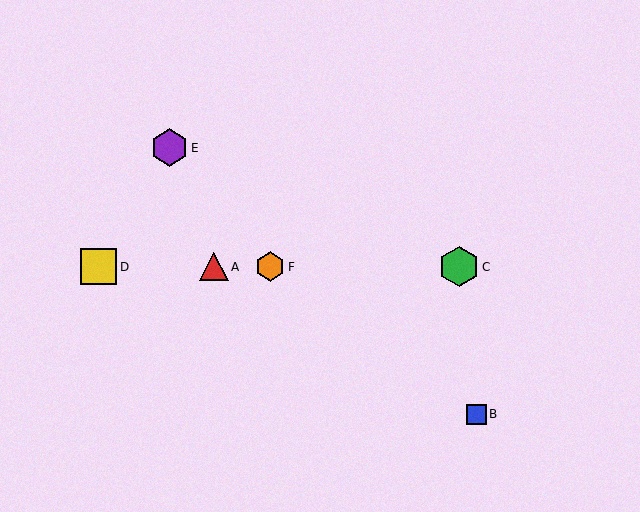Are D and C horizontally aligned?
Yes, both are at y≈267.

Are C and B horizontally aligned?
No, C is at y≈267 and B is at y≈414.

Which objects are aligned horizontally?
Objects A, C, D, F are aligned horizontally.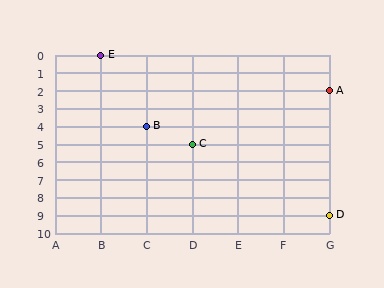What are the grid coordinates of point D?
Point D is at grid coordinates (G, 9).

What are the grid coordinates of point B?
Point B is at grid coordinates (C, 4).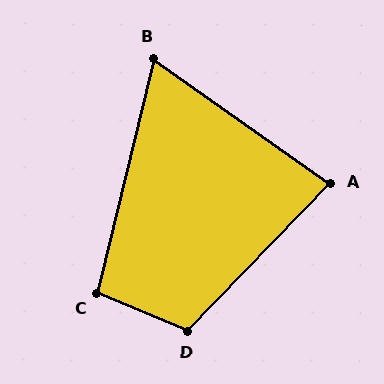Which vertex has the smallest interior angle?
B, at approximately 69 degrees.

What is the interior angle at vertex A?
Approximately 81 degrees (acute).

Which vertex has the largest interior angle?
D, at approximately 111 degrees.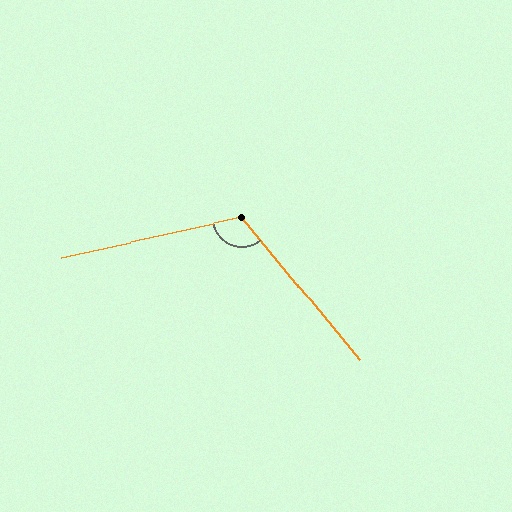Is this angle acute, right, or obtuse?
It is obtuse.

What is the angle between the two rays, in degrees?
Approximately 117 degrees.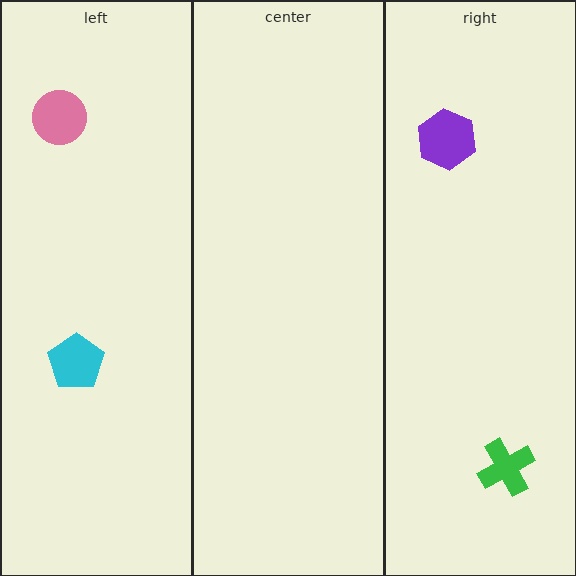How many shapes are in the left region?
2.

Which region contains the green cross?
The right region.